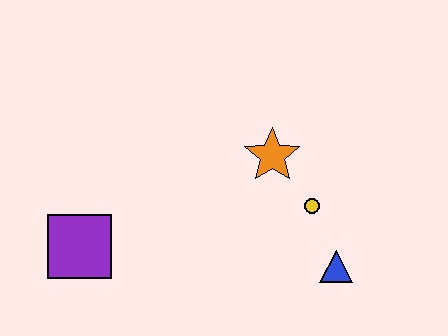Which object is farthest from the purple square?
The blue triangle is farthest from the purple square.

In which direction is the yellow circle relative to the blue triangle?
The yellow circle is above the blue triangle.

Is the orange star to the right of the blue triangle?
No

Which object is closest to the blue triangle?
The yellow circle is closest to the blue triangle.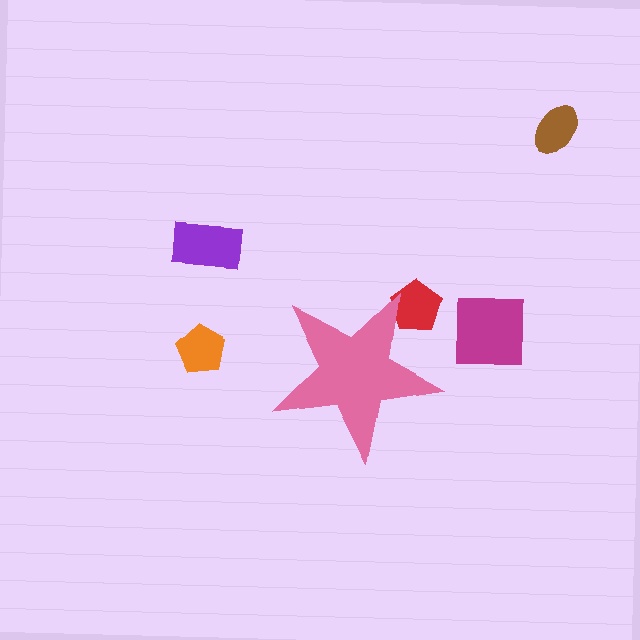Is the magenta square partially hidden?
No, the magenta square is fully visible.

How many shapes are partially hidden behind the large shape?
1 shape is partially hidden.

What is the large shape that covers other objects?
A pink star.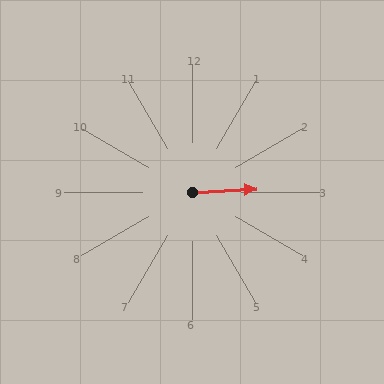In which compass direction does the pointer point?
East.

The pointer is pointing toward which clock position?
Roughly 3 o'clock.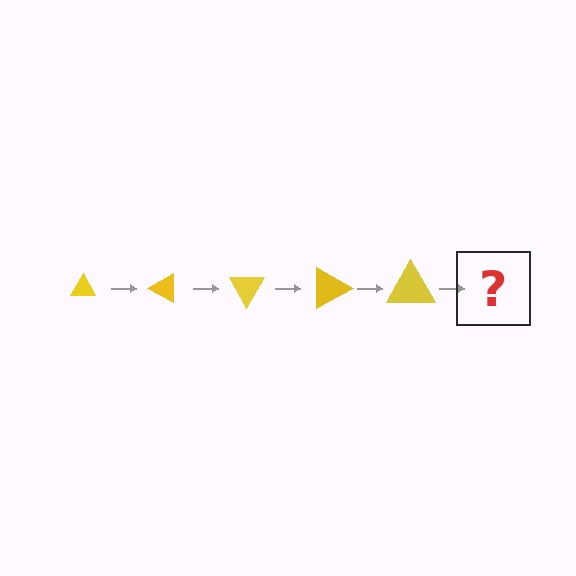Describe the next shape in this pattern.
It should be a triangle, larger than the previous one and rotated 150 degrees from the start.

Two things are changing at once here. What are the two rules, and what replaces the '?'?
The two rules are that the triangle grows larger each step and it rotates 30 degrees each step. The '?' should be a triangle, larger than the previous one and rotated 150 degrees from the start.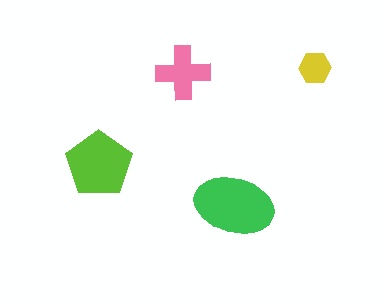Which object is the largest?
The green ellipse.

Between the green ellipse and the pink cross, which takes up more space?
The green ellipse.